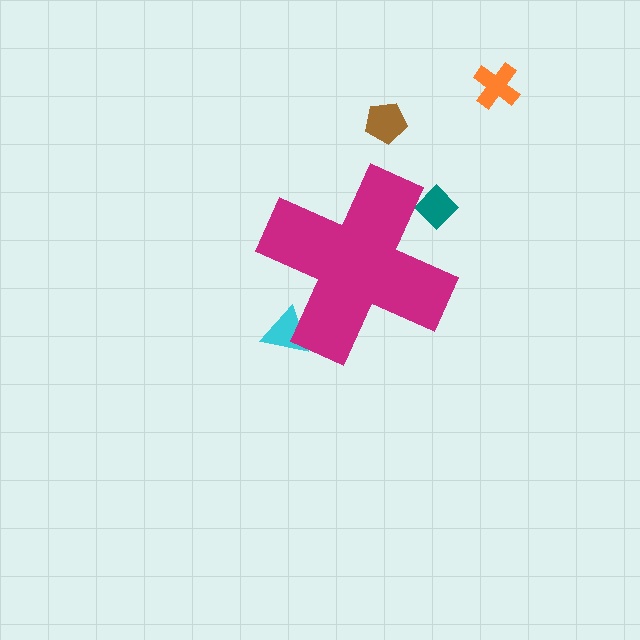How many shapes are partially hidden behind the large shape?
2 shapes are partially hidden.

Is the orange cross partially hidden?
No, the orange cross is fully visible.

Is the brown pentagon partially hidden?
No, the brown pentagon is fully visible.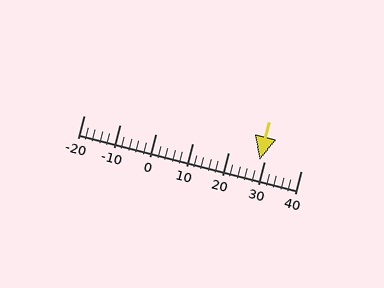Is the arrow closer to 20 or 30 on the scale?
The arrow is closer to 30.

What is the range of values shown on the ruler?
The ruler shows values from -20 to 40.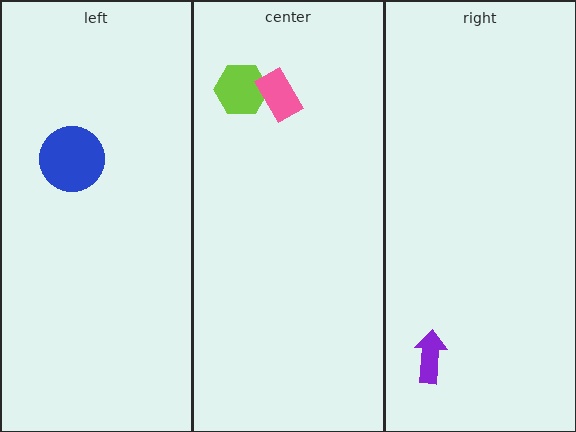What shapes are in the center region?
The lime hexagon, the pink rectangle.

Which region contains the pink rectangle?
The center region.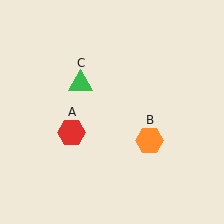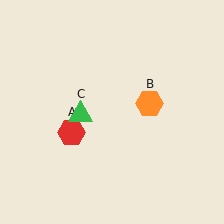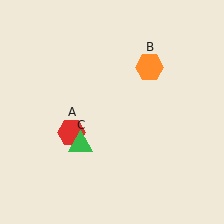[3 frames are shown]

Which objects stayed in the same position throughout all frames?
Red hexagon (object A) remained stationary.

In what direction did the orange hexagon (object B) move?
The orange hexagon (object B) moved up.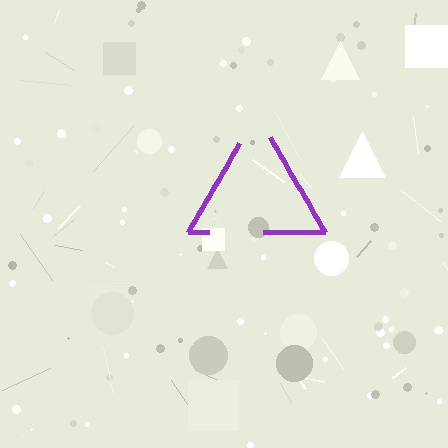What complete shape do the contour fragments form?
The contour fragments form a triangle.